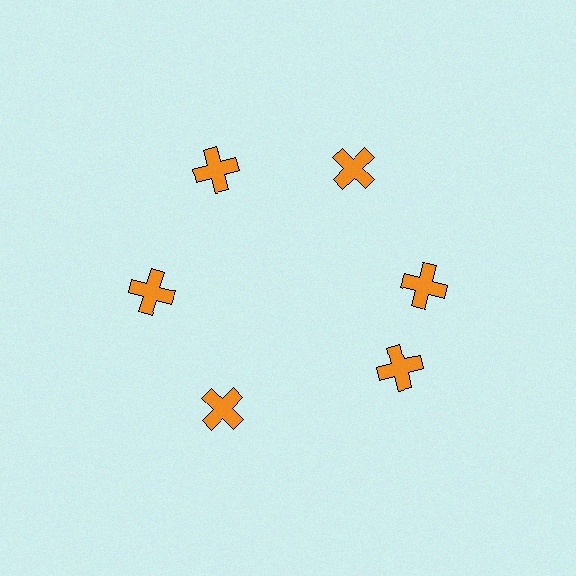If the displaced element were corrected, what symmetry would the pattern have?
It would have 6-fold rotational symmetry — the pattern would map onto itself every 60 degrees.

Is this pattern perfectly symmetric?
No. The 6 orange crosses are arranged in a ring, but one element near the 5 o'clock position is rotated out of alignment along the ring, breaking the 6-fold rotational symmetry.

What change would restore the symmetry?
The symmetry would be restored by rotating it back into even spacing with its neighbors so that all 6 crosses sit at equal angles and equal distance from the center.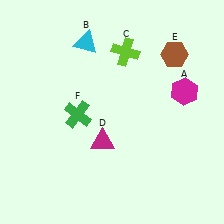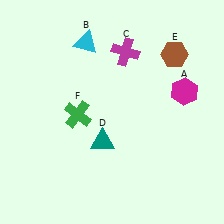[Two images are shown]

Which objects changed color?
C changed from lime to magenta. D changed from magenta to teal.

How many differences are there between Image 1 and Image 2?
There are 2 differences between the two images.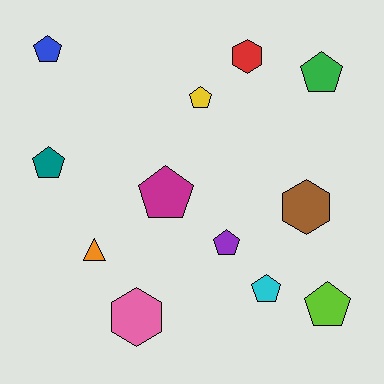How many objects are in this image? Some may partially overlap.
There are 12 objects.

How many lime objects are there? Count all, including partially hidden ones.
There is 1 lime object.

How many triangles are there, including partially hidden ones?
There is 1 triangle.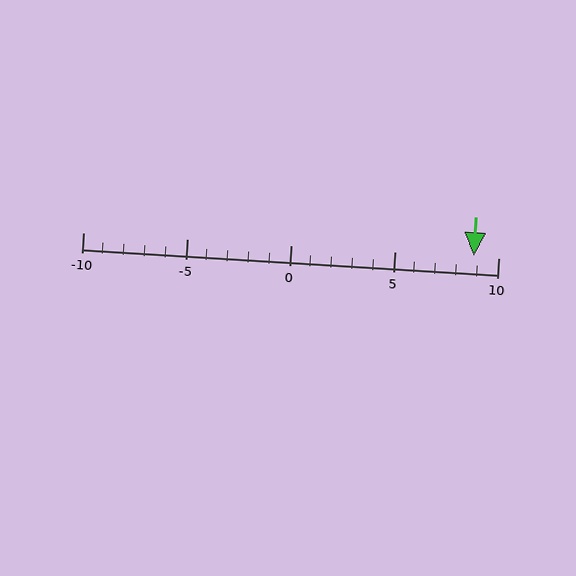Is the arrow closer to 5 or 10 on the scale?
The arrow is closer to 10.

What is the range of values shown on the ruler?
The ruler shows values from -10 to 10.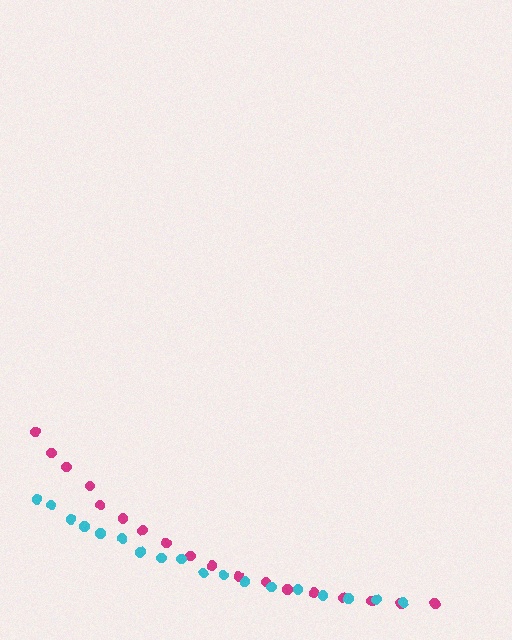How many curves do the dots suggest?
There are 2 distinct paths.